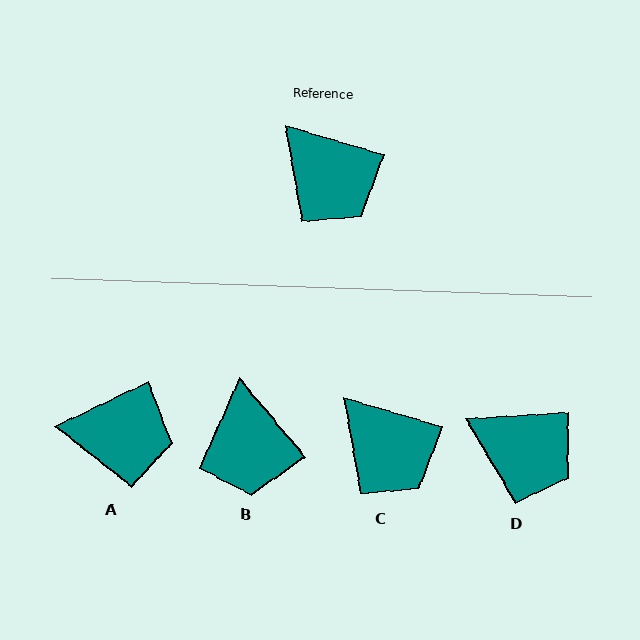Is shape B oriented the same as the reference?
No, it is off by about 33 degrees.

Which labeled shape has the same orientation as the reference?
C.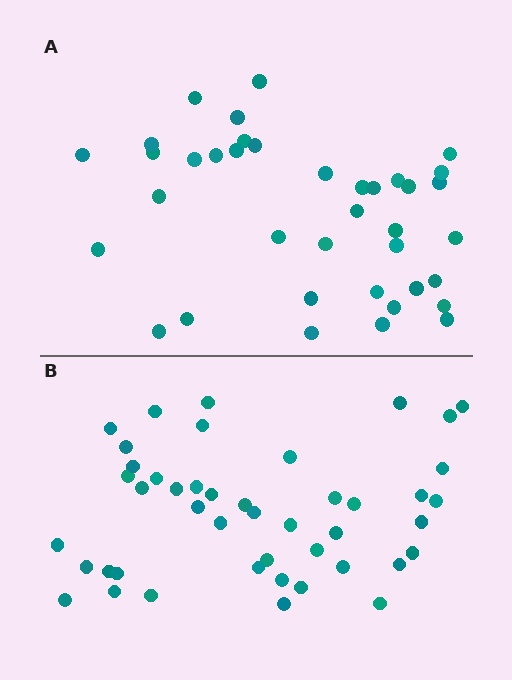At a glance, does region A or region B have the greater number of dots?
Region B (the bottom region) has more dots.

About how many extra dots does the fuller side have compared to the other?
Region B has roughly 8 or so more dots than region A.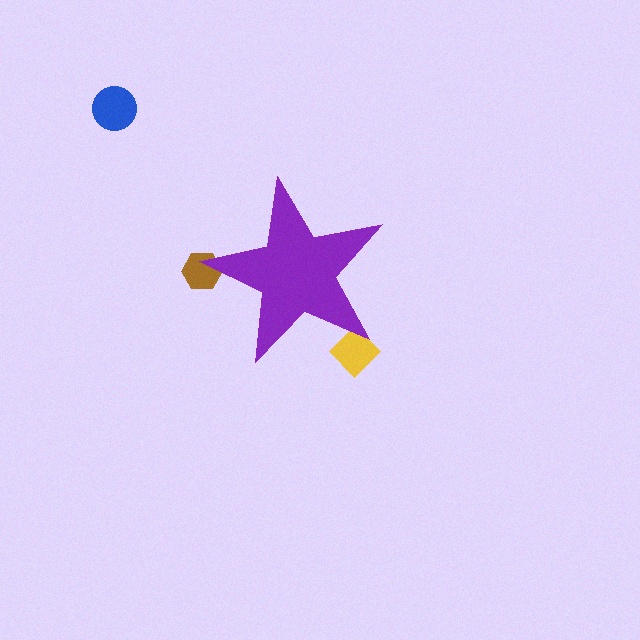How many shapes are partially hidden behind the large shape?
2 shapes are partially hidden.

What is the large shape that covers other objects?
A purple star.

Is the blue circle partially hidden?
No, the blue circle is fully visible.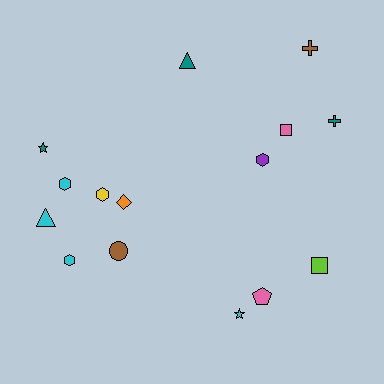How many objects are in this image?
There are 15 objects.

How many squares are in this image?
There are 2 squares.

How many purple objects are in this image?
There is 1 purple object.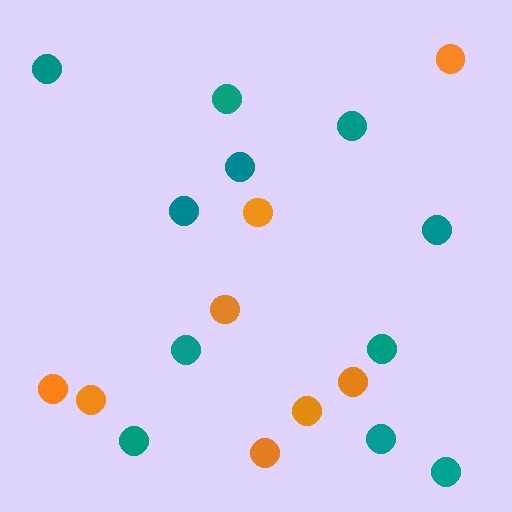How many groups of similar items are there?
There are 2 groups: one group of teal circles (11) and one group of orange circles (8).